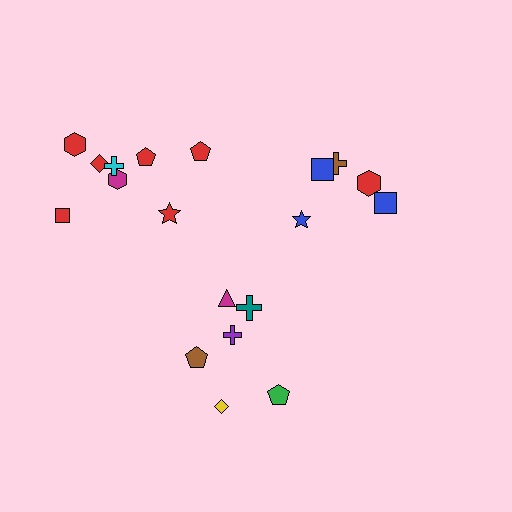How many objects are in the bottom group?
There are 6 objects.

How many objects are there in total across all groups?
There are 19 objects.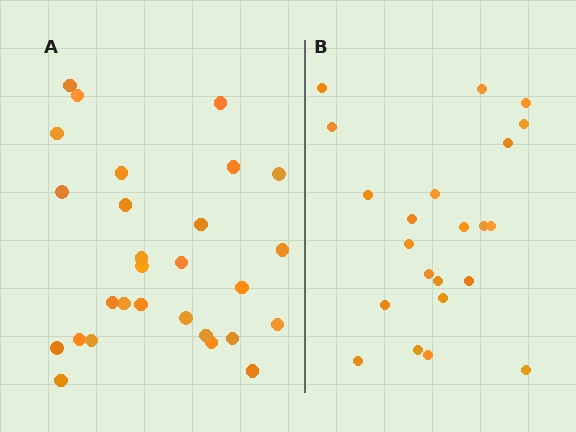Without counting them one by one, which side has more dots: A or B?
Region A (the left region) has more dots.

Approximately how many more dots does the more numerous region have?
Region A has about 6 more dots than region B.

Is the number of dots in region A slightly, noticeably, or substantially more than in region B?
Region A has noticeably more, but not dramatically so. The ratio is roughly 1.3 to 1.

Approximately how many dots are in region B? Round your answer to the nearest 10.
About 20 dots. (The exact count is 22, which rounds to 20.)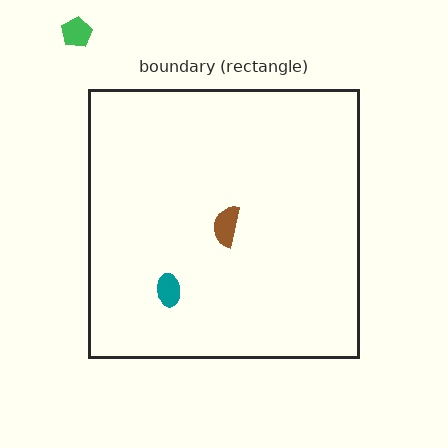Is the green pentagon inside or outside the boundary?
Outside.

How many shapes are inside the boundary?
2 inside, 1 outside.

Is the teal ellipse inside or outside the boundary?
Inside.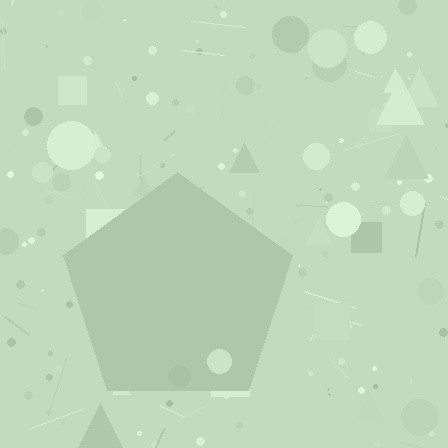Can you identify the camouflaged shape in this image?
The camouflaged shape is a pentagon.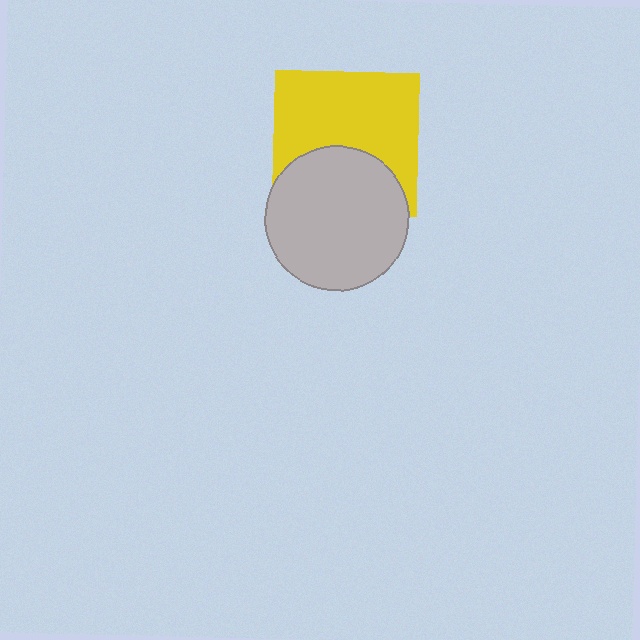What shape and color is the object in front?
The object in front is a light gray circle.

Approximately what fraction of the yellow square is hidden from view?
Roughly 38% of the yellow square is hidden behind the light gray circle.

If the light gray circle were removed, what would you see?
You would see the complete yellow square.